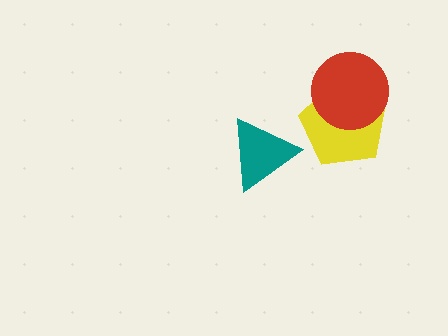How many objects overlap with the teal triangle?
0 objects overlap with the teal triangle.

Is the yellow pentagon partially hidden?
Yes, it is partially covered by another shape.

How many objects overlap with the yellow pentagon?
1 object overlaps with the yellow pentagon.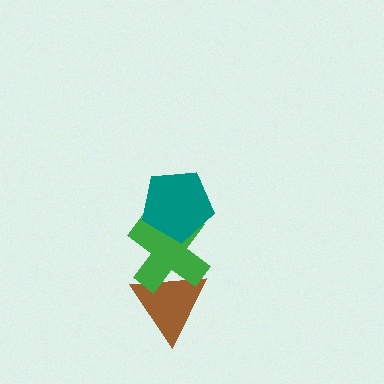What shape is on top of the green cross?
The teal pentagon is on top of the green cross.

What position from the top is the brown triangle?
The brown triangle is 3rd from the top.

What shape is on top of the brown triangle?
The green cross is on top of the brown triangle.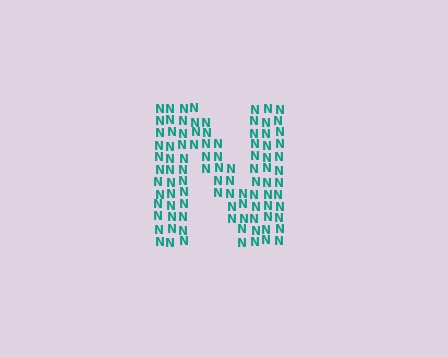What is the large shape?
The large shape is the letter N.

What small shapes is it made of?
It is made of small letter N's.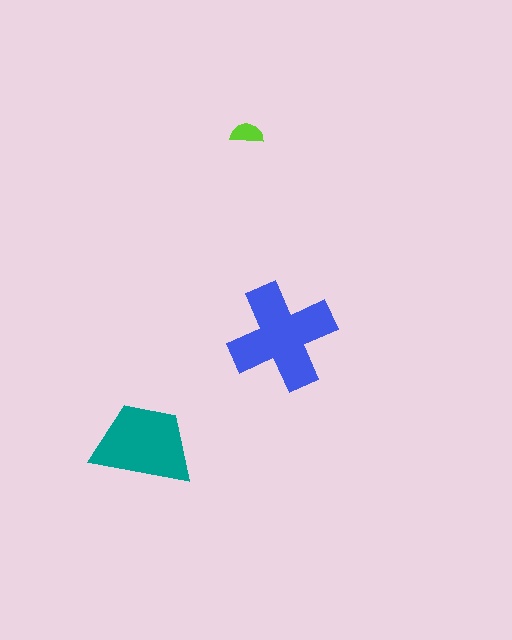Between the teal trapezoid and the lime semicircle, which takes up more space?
The teal trapezoid.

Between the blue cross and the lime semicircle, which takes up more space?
The blue cross.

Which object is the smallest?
The lime semicircle.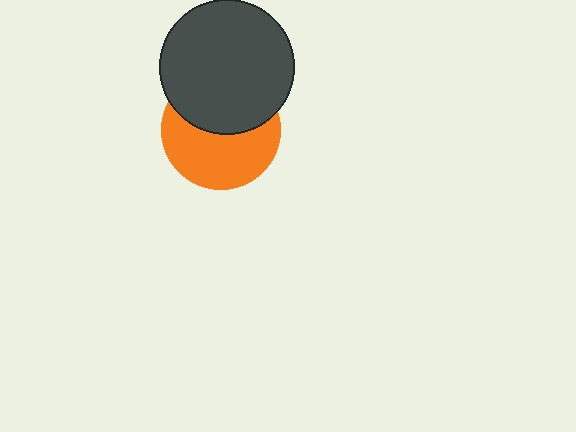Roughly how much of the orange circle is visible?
About half of it is visible (roughly 55%).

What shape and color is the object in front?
The object in front is a dark gray circle.